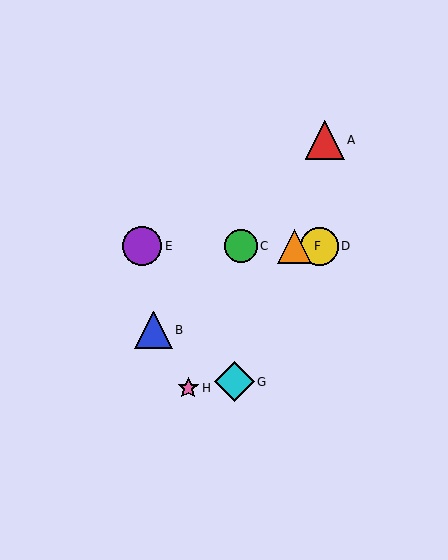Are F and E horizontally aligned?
Yes, both are at y≈246.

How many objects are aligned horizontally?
4 objects (C, D, E, F) are aligned horizontally.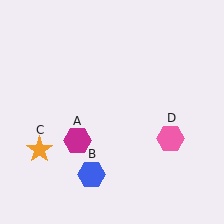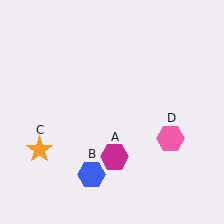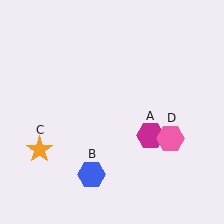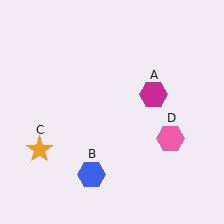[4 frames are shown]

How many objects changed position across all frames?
1 object changed position: magenta hexagon (object A).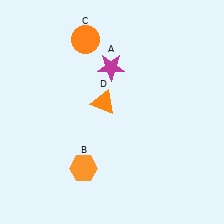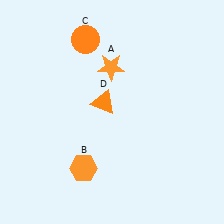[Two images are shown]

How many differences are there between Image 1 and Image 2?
There is 1 difference between the two images.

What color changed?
The star (A) changed from magenta in Image 1 to orange in Image 2.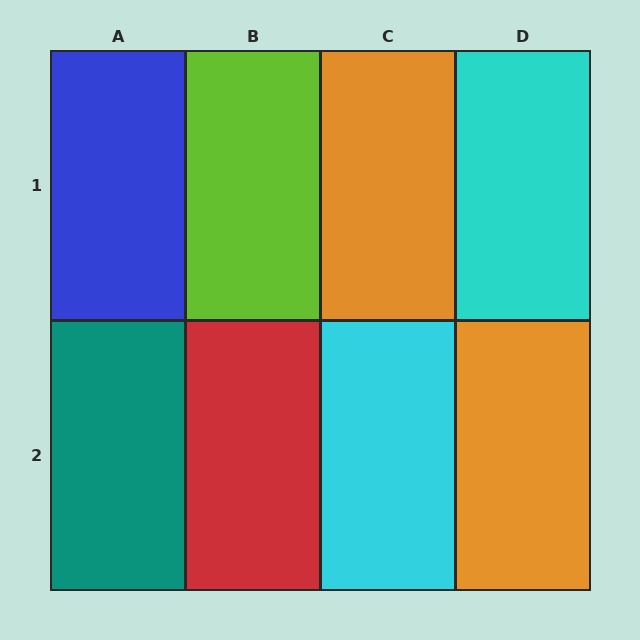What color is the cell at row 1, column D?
Cyan.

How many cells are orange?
2 cells are orange.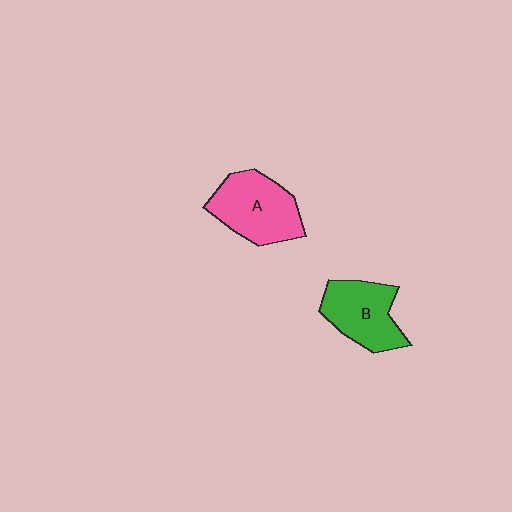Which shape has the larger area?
Shape A (pink).